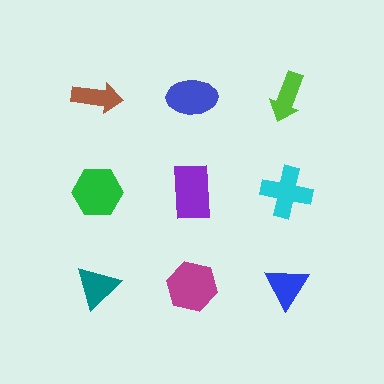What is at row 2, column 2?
A purple rectangle.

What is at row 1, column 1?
A brown arrow.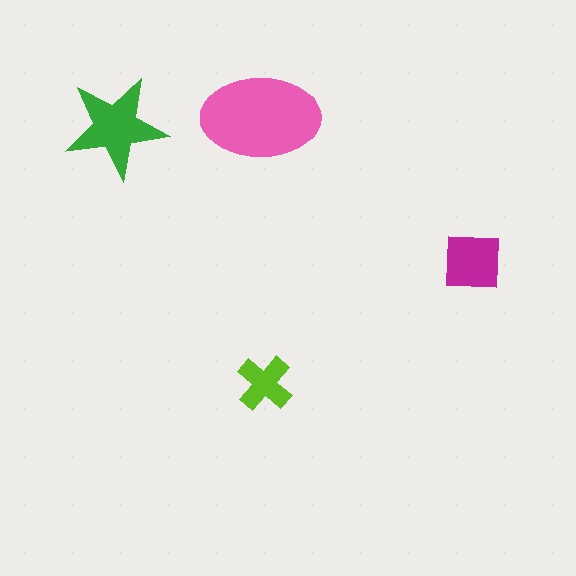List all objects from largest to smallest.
The pink ellipse, the green star, the magenta square, the lime cross.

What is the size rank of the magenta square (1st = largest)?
3rd.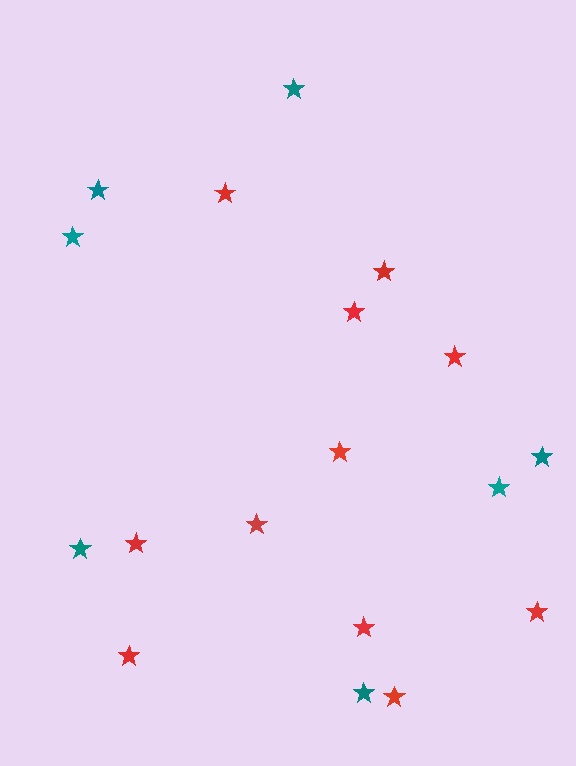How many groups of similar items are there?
There are 2 groups: one group of teal stars (7) and one group of red stars (11).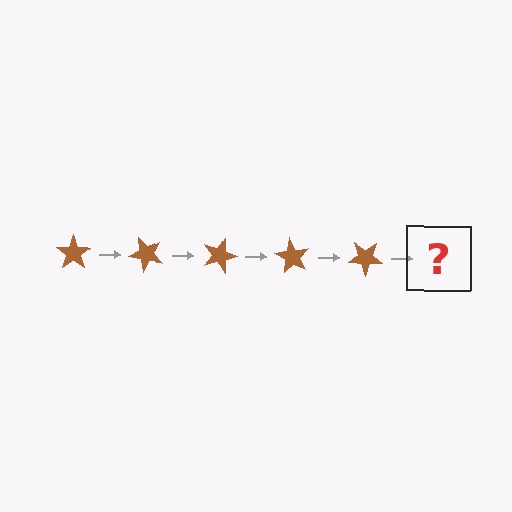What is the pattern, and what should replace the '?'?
The pattern is that the star rotates 45 degrees each step. The '?' should be a brown star rotated 225 degrees.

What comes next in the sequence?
The next element should be a brown star rotated 225 degrees.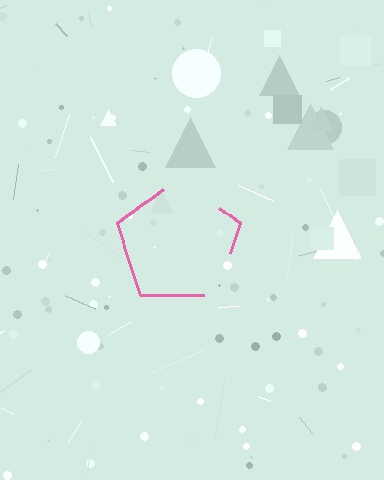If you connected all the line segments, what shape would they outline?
They would outline a pentagon.